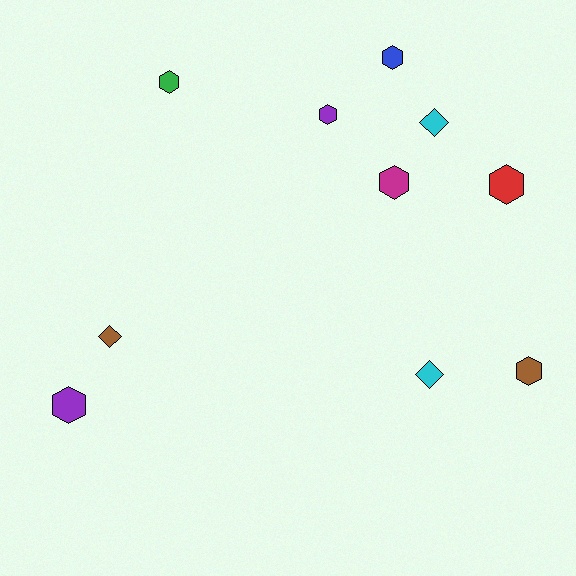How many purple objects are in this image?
There are 2 purple objects.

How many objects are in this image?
There are 10 objects.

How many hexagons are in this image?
There are 7 hexagons.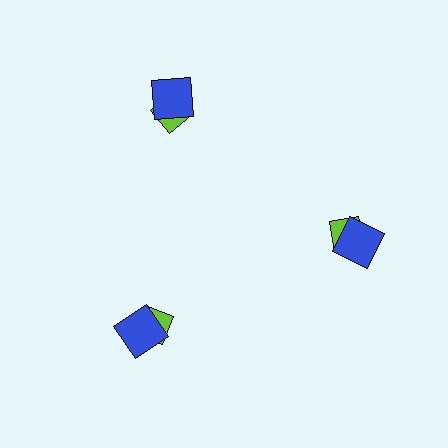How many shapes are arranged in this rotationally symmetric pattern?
There are 6 shapes, arranged in 3 groups of 2.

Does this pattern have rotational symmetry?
Yes, this pattern has 3-fold rotational symmetry. It looks the same after rotating 120 degrees around the center.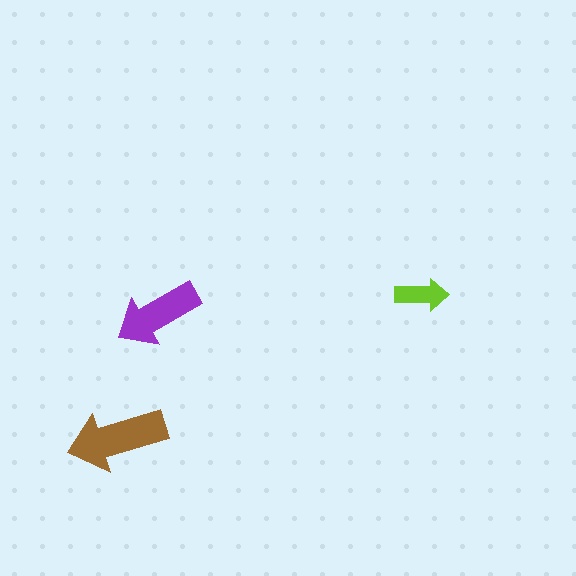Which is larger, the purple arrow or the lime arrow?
The purple one.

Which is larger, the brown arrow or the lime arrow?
The brown one.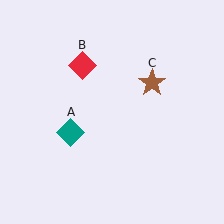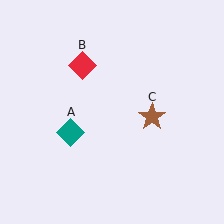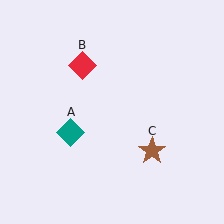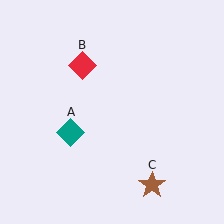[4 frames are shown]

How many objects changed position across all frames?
1 object changed position: brown star (object C).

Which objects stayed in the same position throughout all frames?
Teal diamond (object A) and red diamond (object B) remained stationary.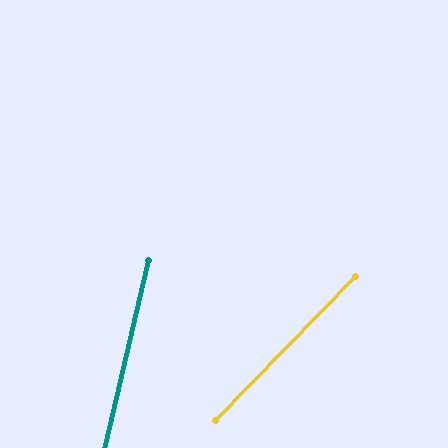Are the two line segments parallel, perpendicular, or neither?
Neither parallel nor perpendicular — they differ by about 31°.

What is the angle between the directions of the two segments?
Approximately 31 degrees.